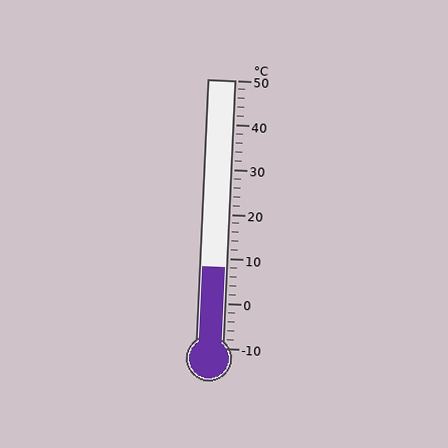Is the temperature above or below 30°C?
The temperature is below 30°C.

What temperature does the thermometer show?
The thermometer shows approximately 8°C.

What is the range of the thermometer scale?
The thermometer scale ranges from -10°C to 50°C.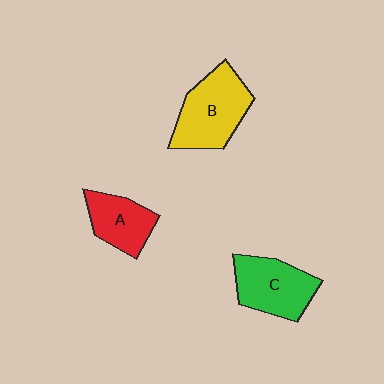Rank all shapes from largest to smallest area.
From largest to smallest: B (yellow), C (green), A (red).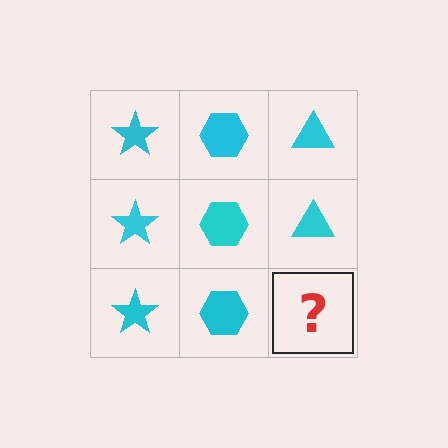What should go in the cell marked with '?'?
The missing cell should contain a cyan triangle.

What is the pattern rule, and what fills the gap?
The rule is that each column has a consistent shape. The gap should be filled with a cyan triangle.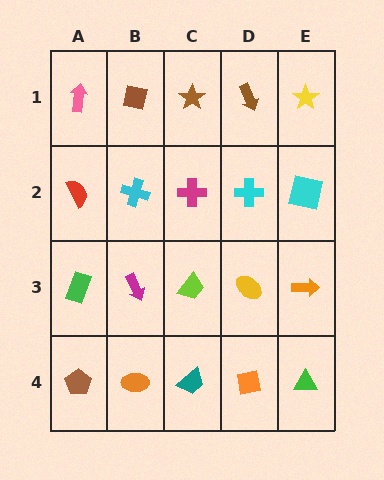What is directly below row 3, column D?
An orange square.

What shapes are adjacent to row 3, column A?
A red semicircle (row 2, column A), a brown pentagon (row 4, column A), a magenta arrow (row 3, column B).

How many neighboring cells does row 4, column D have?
3.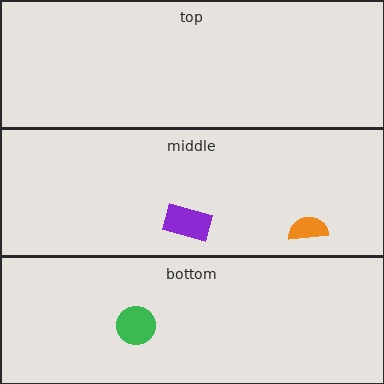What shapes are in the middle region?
The purple rectangle, the orange semicircle.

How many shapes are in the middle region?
2.